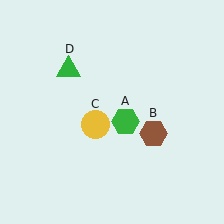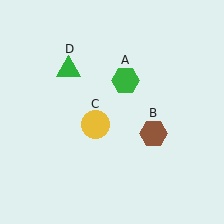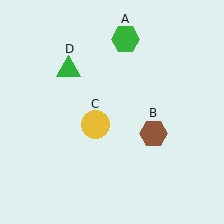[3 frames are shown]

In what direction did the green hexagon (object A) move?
The green hexagon (object A) moved up.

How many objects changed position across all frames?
1 object changed position: green hexagon (object A).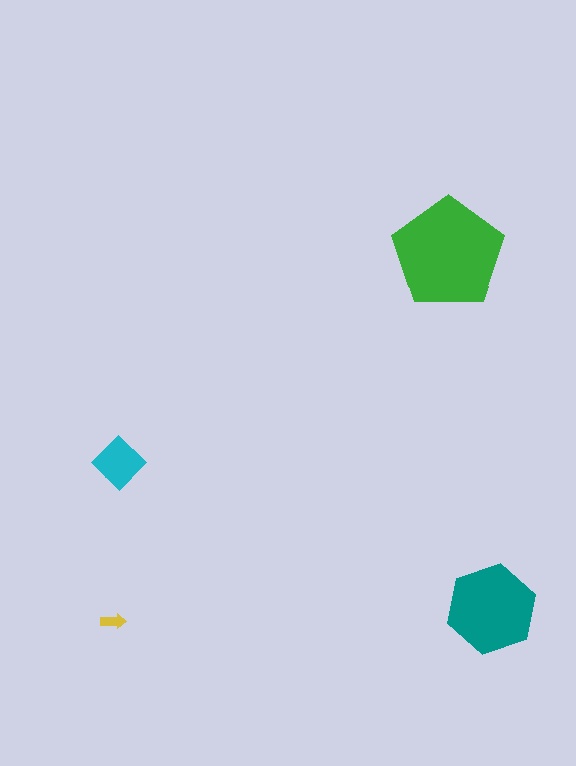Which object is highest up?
The green pentagon is topmost.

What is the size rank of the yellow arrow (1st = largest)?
4th.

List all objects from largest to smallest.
The green pentagon, the teal hexagon, the cyan diamond, the yellow arrow.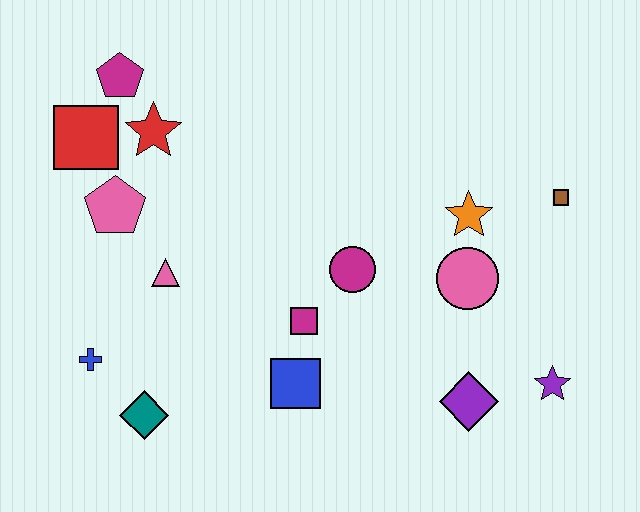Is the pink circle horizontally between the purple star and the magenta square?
Yes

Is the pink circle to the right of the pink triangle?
Yes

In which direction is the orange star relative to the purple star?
The orange star is above the purple star.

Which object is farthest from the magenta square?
The magenta pentagon is farthest from the magenta square.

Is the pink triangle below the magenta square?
No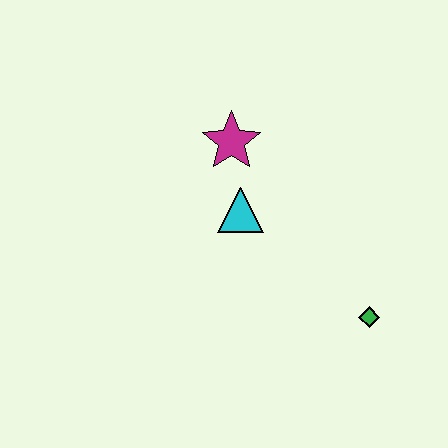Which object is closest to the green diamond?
The cyan triangle is closest to the green diamond.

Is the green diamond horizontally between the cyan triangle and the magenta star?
No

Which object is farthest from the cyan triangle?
The green diamond is farthest from the cyan triangle.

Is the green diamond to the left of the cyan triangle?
No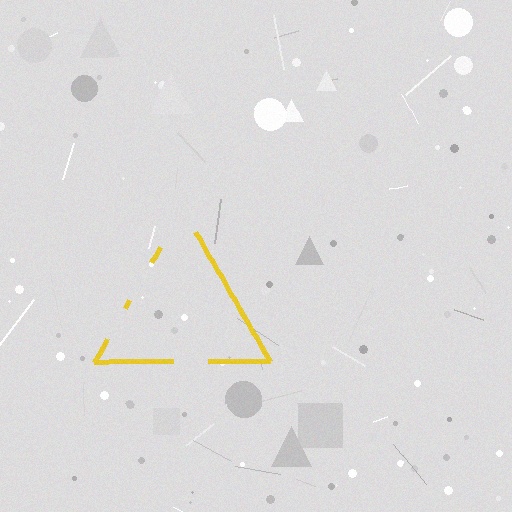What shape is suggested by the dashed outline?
The dashed outline suggests a triangle.